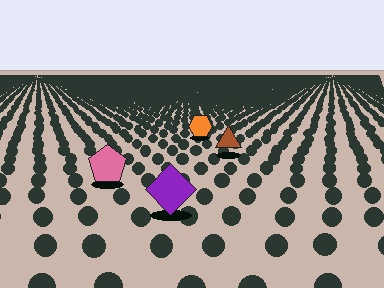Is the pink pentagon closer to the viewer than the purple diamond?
No. The purple diamond is closer — you can tell from the texture gradient: the ground texture is coarser near it.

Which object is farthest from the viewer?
The orange hexagon is farthest from the viewer. It appears smaller and the ground texture around it is denser.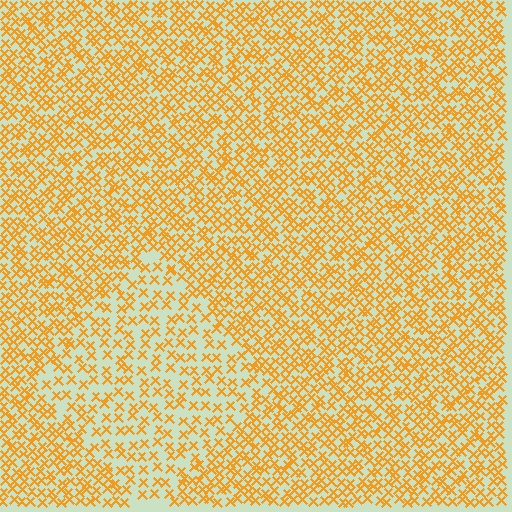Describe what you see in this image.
The image contains small orange elements arranged at two different densities. A diamond-shaped region is visible where the elements are less densely packed than the surrounding area.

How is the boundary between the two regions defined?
The boundary is defined by a change in element density (approximately 1.8x ratio). All elements are the same color, size, and shape.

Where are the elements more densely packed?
The elements are more densely packed outside the diamond boundary.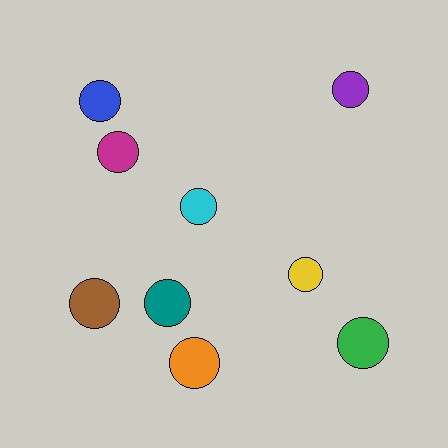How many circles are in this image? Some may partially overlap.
There are 9 circles.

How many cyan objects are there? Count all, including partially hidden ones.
There is 1 cyan object.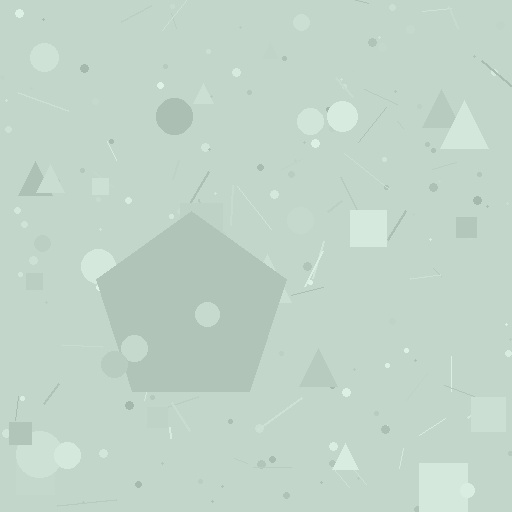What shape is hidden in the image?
A pentagon is hidden in the image.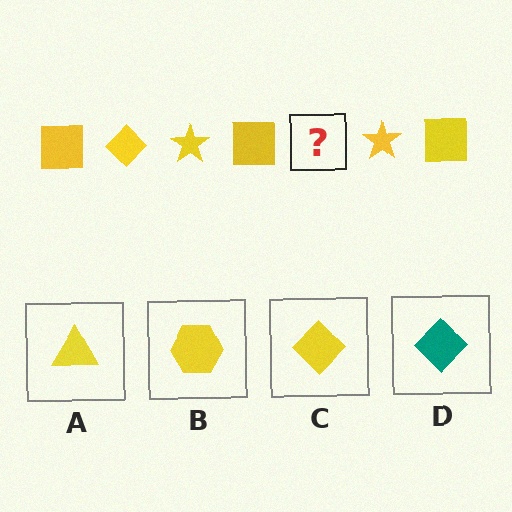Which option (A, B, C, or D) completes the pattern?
C.